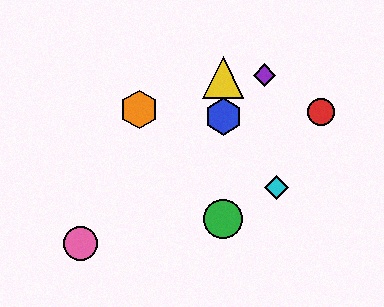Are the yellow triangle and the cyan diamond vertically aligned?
No, the yellow triangle is at x≈223 and the cyan diamond is at x≈276.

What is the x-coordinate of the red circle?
The red circle is at x≈321.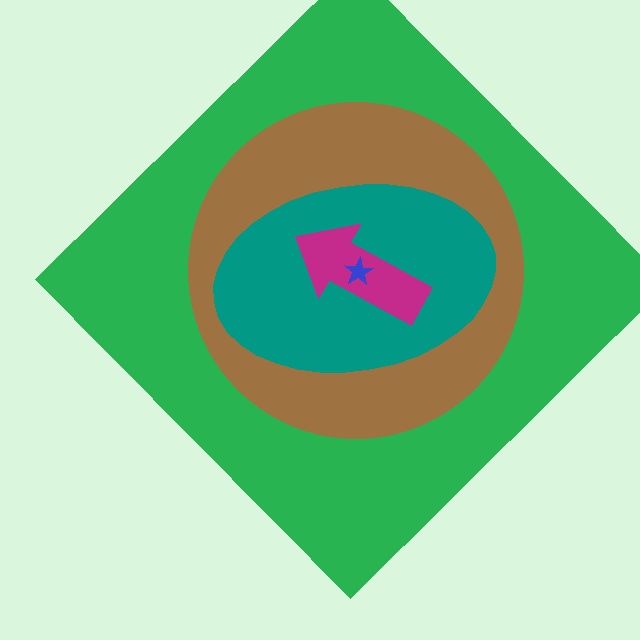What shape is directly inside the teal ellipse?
The magenta arrow.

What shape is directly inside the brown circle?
The teal ellipse.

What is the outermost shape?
The green diamond.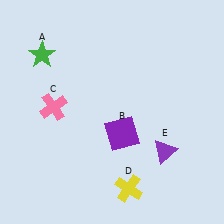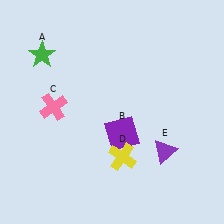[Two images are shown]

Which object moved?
The yellow cross (D) moved up.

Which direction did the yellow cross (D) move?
The yellow cross (D) moved up.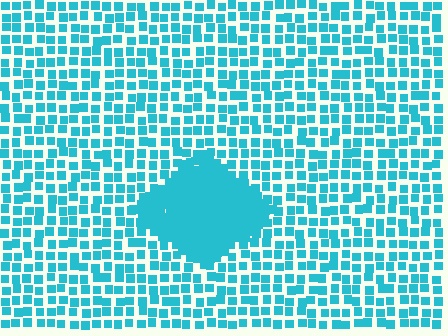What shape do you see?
I see a diamond.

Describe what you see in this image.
The image contains small cyan elements arranged at two different densities. A diamond-shaped region is visible where the elements are more densely packed than the surrounding area.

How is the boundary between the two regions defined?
The boundary is defined by a change in element density (approximately 2.7x ratio). All elements are the same color, size, and shape.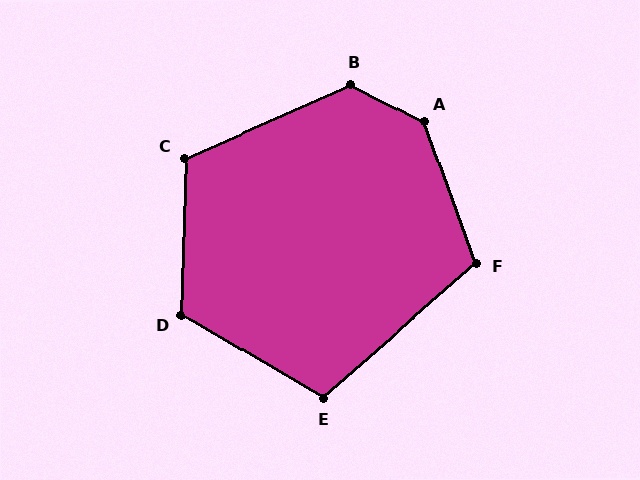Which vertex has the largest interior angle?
A, at approximately 136 degrees.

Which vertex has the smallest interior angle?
E, at approximately 109 degrees.